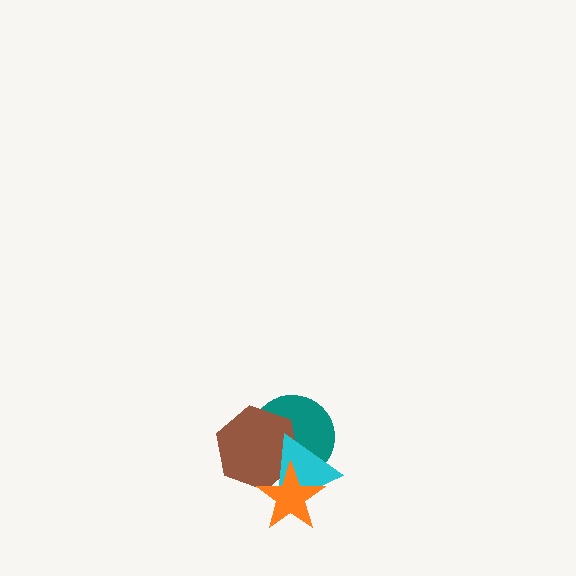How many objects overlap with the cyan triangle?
3 objects overlap with the cyan triangle.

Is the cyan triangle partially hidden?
Yes, it is partially covered by another shape.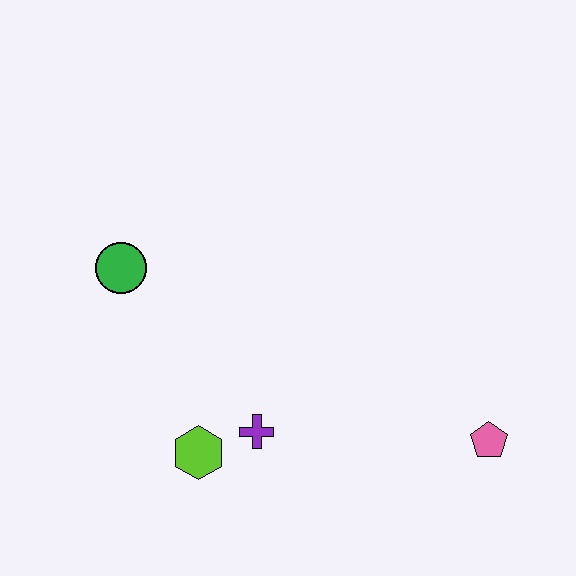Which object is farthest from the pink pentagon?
The green circle is farthest from the pink pentagon.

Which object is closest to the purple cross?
The lime hexagon is closest to the purple cross.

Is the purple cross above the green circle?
No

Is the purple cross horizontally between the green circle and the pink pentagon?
Yes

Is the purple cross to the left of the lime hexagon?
No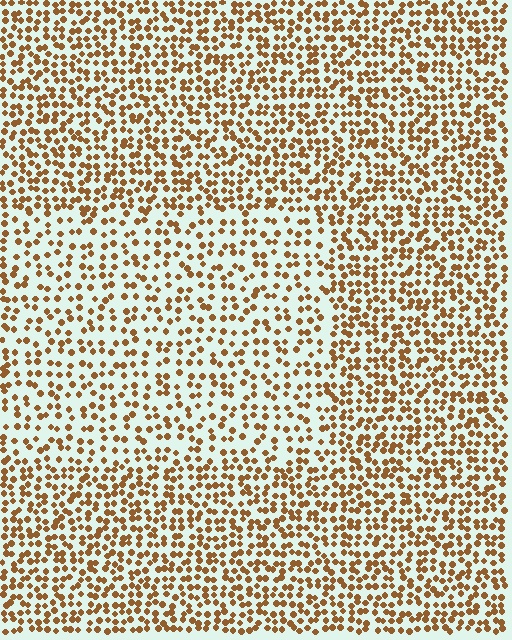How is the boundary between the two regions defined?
The boundary is defined by a change in element density (approximately 1.6x ratio). All elements are the same color, size, and shape.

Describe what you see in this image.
The image contains small brown elements arranged at two different densities. A rectangle-shaped region is visible where the elements are less densely packed than the surrounding area.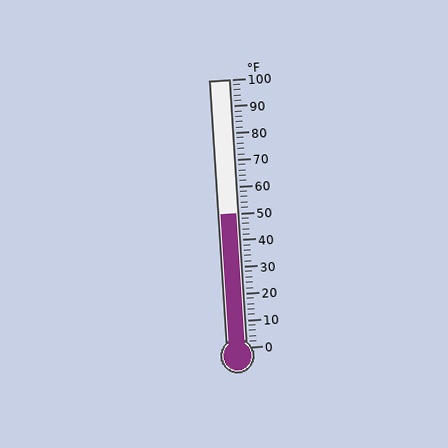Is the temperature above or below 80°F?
The temperature is below 80°F.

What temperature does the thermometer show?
The thermometer shows approximately 50°F.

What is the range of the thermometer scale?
The thermometer scale ranges from 0°F to 100°F.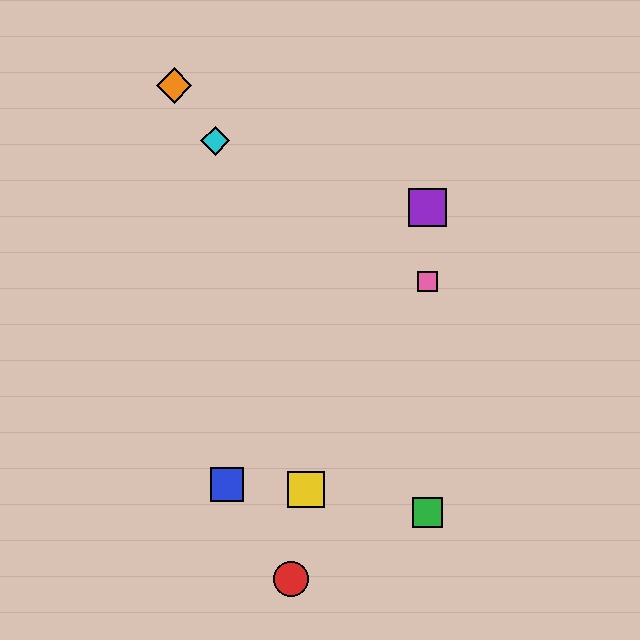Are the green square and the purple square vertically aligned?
Yes, both are at x≈427.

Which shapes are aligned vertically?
The green square, the purple square, the pink square are aligned vertically.